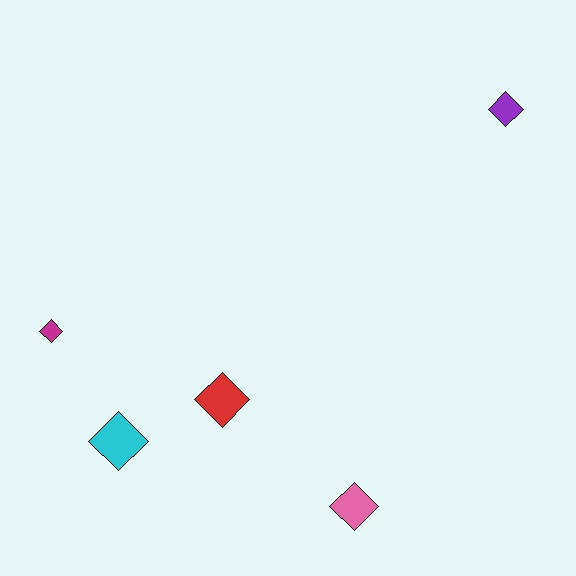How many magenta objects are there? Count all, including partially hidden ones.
There is 1 magenta object.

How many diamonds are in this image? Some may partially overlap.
There are 5 diamonds.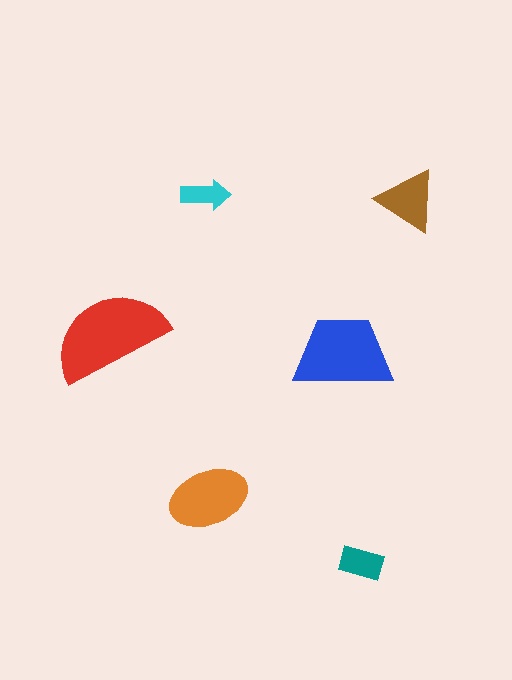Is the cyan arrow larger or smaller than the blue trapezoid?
Smaller.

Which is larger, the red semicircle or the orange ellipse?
The red semicircle.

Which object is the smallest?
The cyan arrow.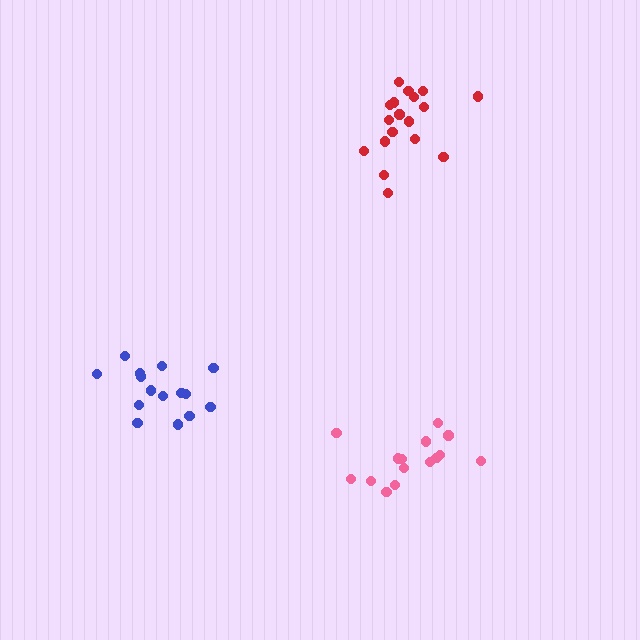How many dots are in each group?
Group 1: 15 dots, Group 2: 15 dots, Group 3: 18 dots (48 total).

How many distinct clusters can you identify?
There are 3 distinct clusters.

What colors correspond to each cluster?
The clusters are colored: blue, pink, red.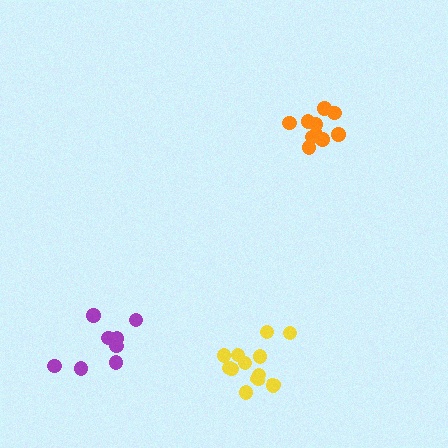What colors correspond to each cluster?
The clusters are colored: orange, purple, yellow.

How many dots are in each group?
Group 1: 10 dots, Group 2: 8 dots, Group 3: 13 dots (31 total).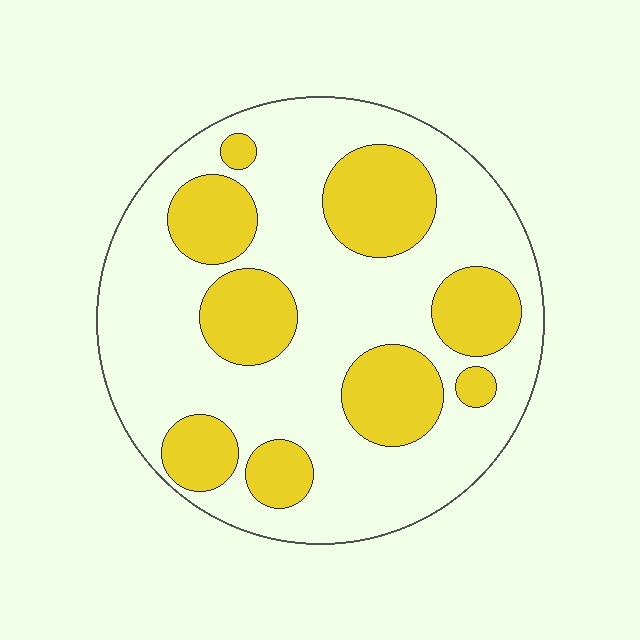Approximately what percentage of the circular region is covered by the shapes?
Approximately 30%.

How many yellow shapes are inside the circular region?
9.